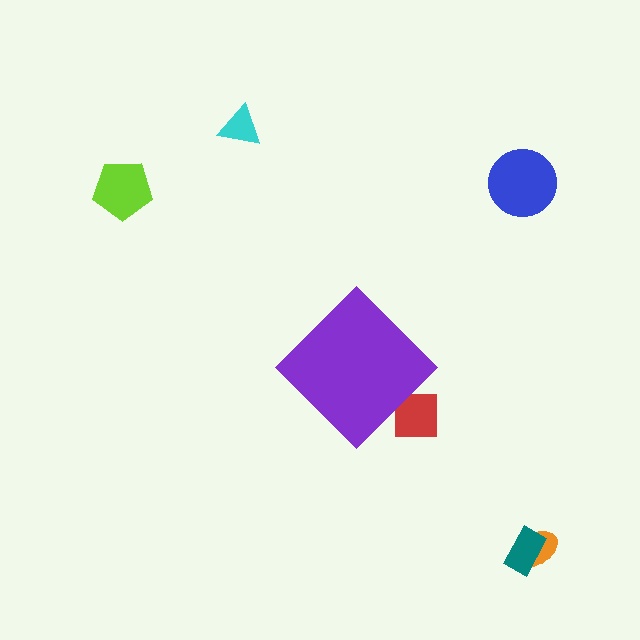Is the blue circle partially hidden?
No, the blue circle is fully visible.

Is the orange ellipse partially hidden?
No, the orange ellipse is fully visible.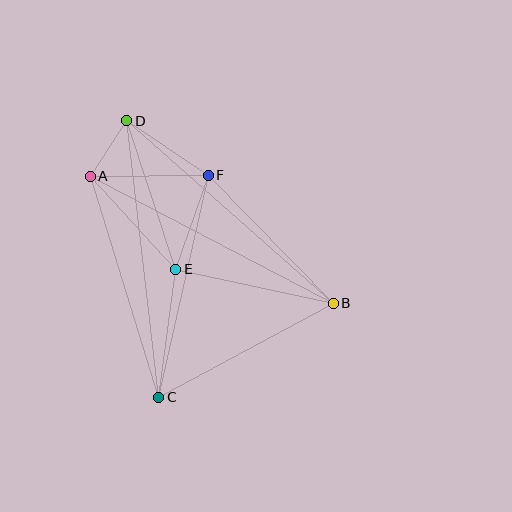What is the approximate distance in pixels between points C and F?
The distance between C and F is approximately 227 pixels.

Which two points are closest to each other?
Points A and D are closest to each other.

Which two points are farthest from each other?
Points C and D are farthest from each other.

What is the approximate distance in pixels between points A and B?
The distance between A and B is approximately 275 pixels.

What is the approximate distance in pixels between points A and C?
The distance between A and C is approximately 231 pixels.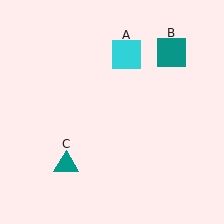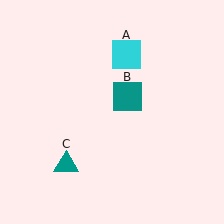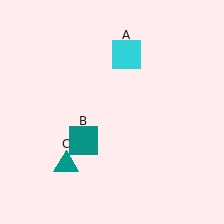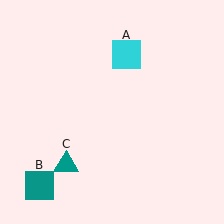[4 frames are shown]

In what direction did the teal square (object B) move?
The teal square (object B) moved down and to the left.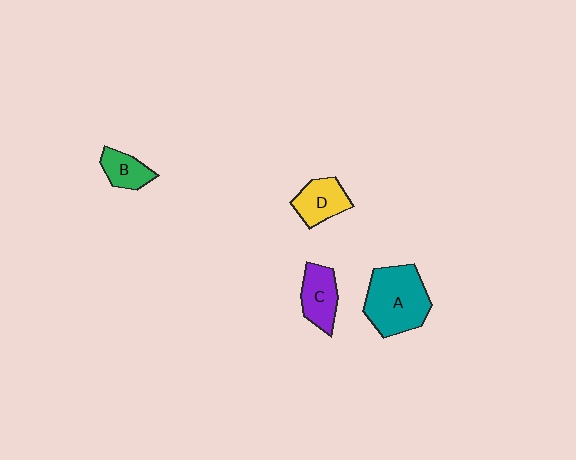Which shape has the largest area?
Shape A (teal).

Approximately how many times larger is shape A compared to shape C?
Approximately 1.9 times.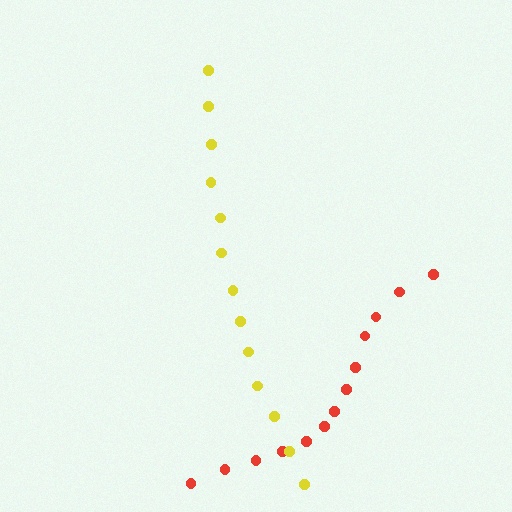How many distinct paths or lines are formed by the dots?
There are 2 distinct paths.